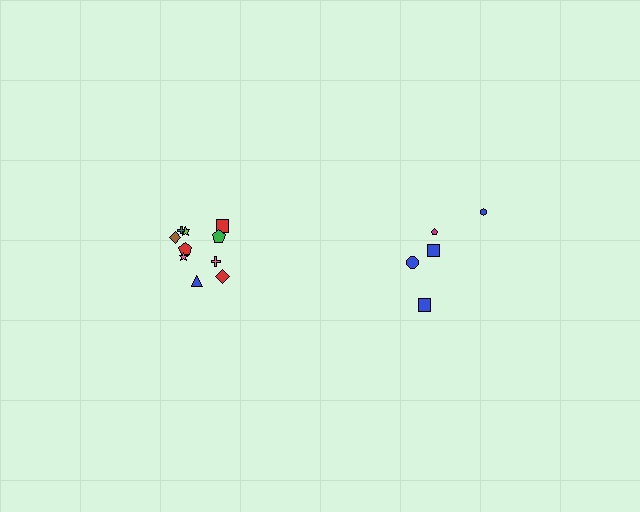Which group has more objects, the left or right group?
The left group.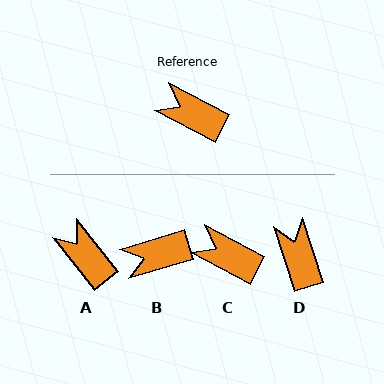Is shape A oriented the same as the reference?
No, it is off by about 24 degrees.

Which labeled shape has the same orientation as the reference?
C.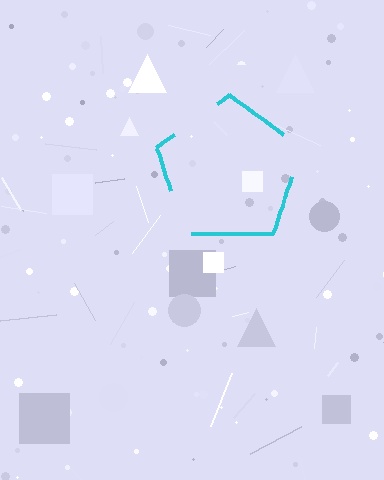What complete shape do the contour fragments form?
The contour fragments form a pentagon.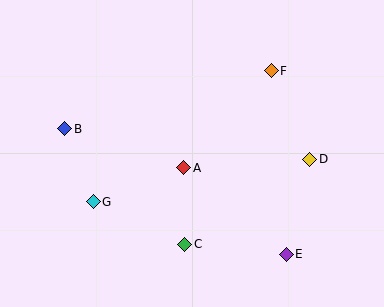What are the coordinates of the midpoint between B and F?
The midpoint between B and F is at (168, 100).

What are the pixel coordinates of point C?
Point C is at (185, 244).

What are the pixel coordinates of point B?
Point B is at (65, 129).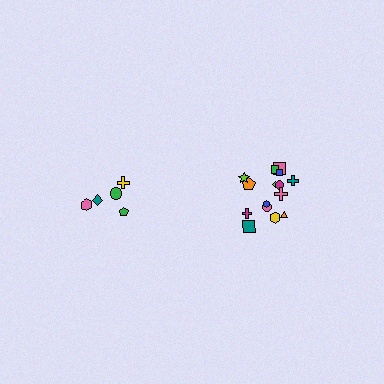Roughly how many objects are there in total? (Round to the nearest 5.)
Roughly 20 objects in total.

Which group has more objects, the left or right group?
The right group.